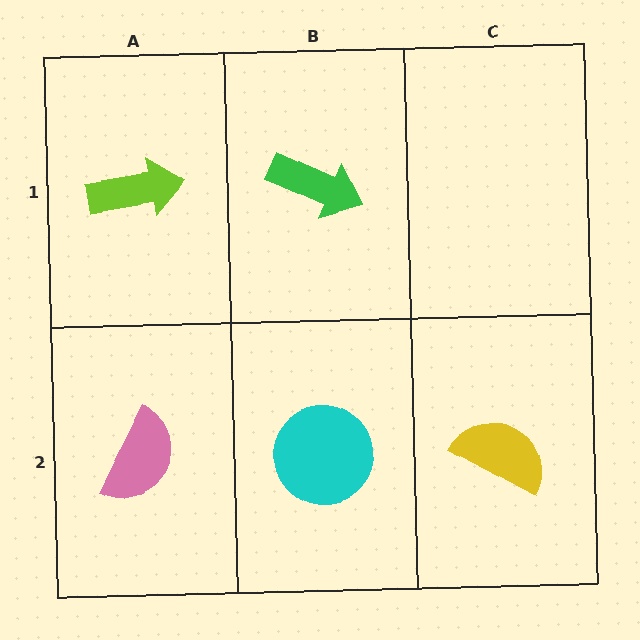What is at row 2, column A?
A pink semicircle.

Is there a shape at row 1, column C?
No, that cell is empty.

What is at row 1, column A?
A lime arrow.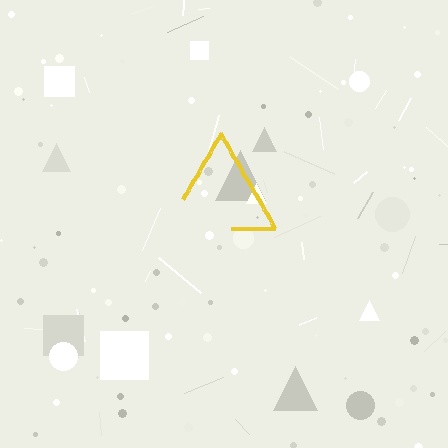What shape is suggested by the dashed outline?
The dashed outline suggests a triangle.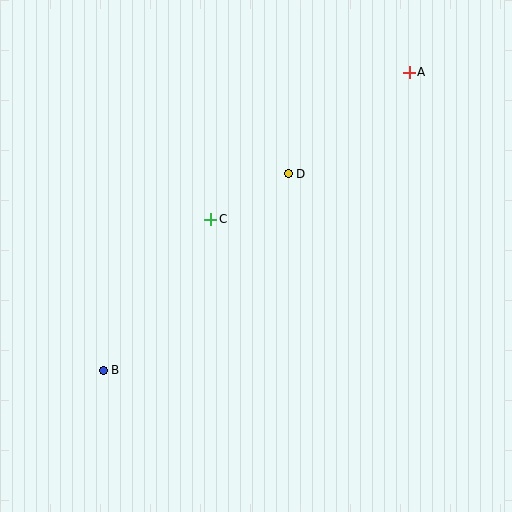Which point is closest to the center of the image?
Point C at (211, 219) is closest to the center.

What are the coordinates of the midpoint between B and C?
The midpoint between B and C is at (157, 295).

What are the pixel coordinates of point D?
Point D is at (288, 174).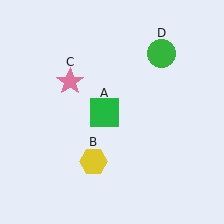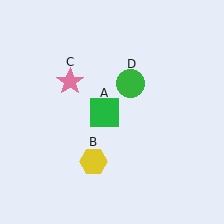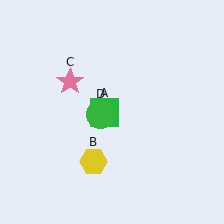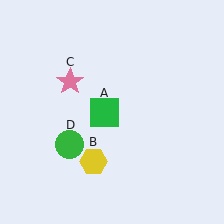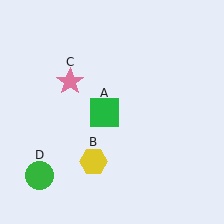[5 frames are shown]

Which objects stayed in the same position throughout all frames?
Green square (object A) and yellow hexagon (object B) and pink star (object C) remained stationary.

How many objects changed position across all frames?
1 object changed position: green circle (object D).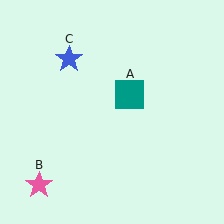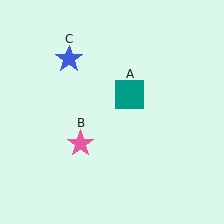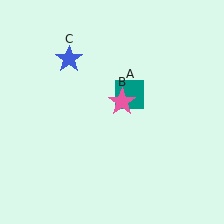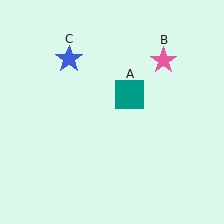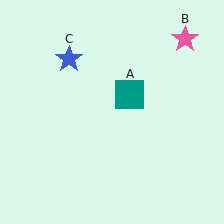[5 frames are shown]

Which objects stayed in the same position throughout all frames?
Teal square (object A) and blue star (object C) remained stationary.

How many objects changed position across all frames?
1 object changed position: pink star (object B).